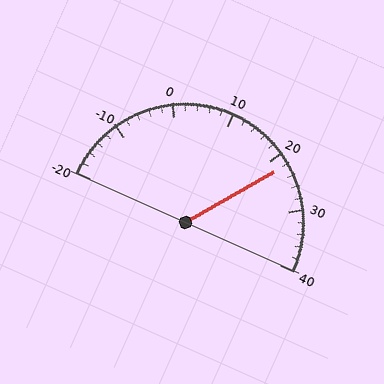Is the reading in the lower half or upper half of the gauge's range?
The reading is in the upper half of the range (-20 to 40).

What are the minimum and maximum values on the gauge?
The gauge ranges from -20 to 40.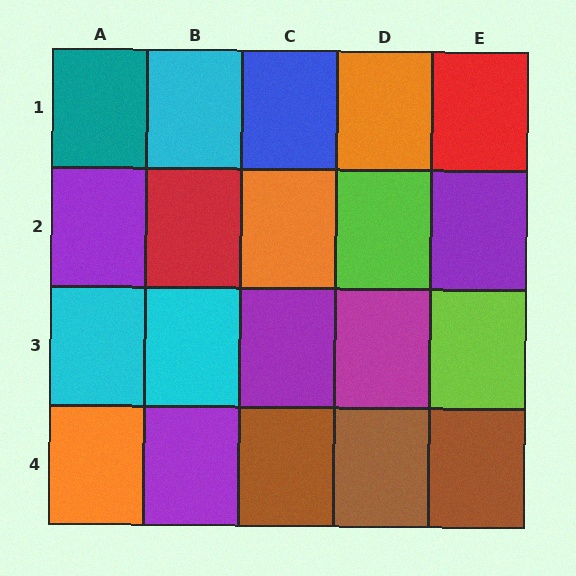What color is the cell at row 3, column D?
Magenta.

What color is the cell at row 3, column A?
Cyan.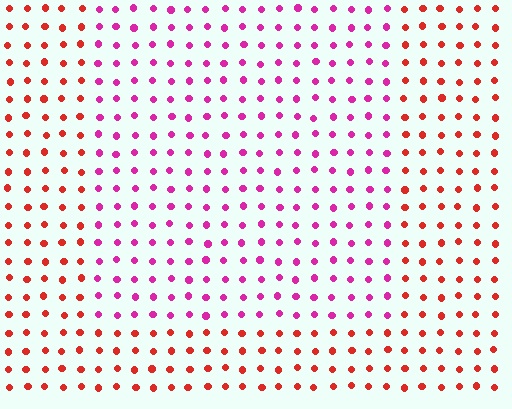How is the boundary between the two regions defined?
The boundary is defined purely by a slight shift in hue (about 45 degrees). Spacing, size, and orientation are identical on both sides.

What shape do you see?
I see a rectangle.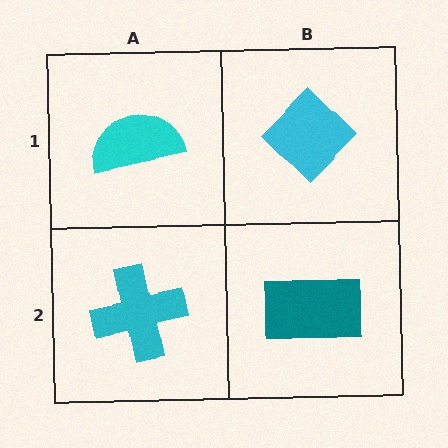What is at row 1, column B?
A cyan diamond.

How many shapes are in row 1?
2 shapes.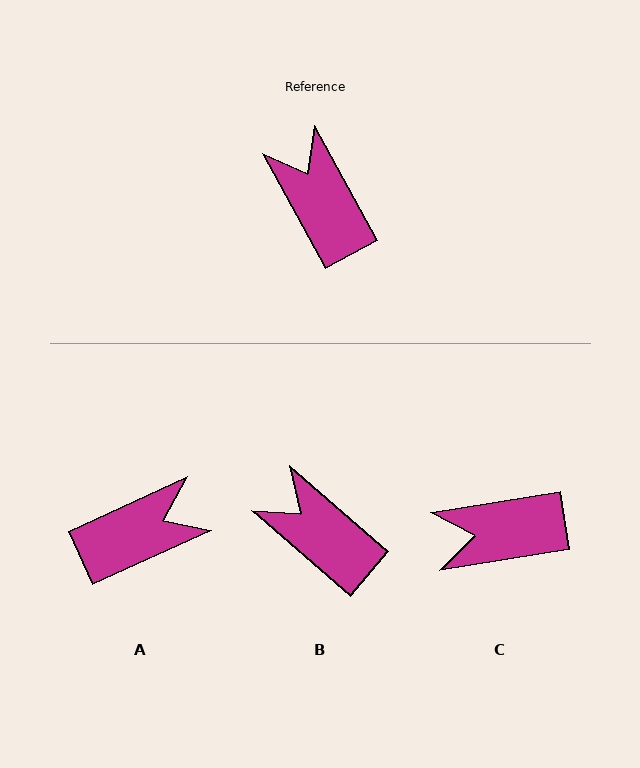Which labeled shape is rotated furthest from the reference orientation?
A, about 94 degrees away.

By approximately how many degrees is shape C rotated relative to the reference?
Approximately 70 degrees counter-clockwise.